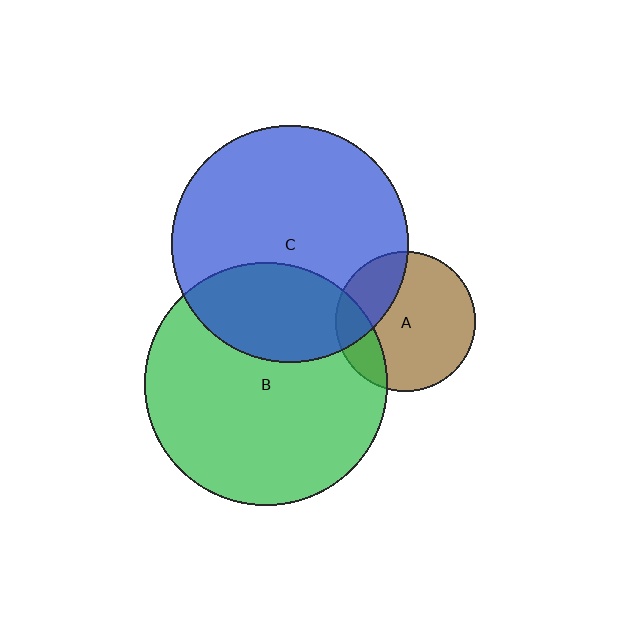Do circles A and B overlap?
Yes.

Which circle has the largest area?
Circle B (green).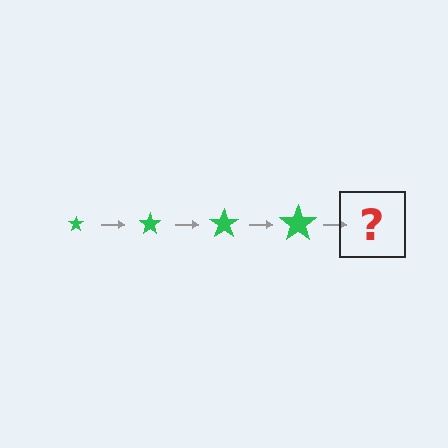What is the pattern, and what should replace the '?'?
The pattern is that the star gets progressively larger each step. The '?' should be a green star, larger than the previous one.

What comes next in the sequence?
The next element should be a green star, larger than the previous one.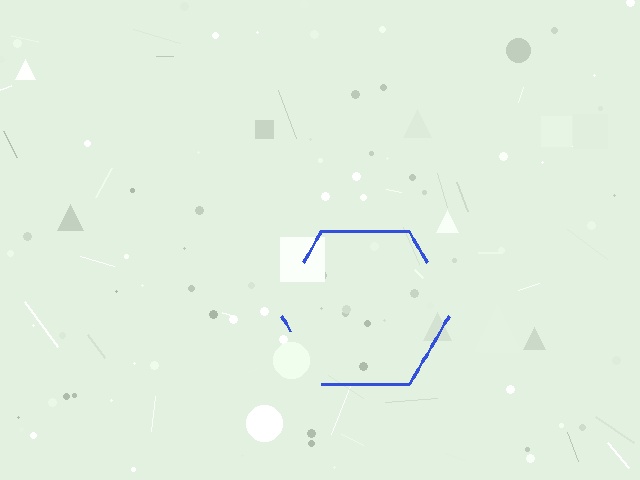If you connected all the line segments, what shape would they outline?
They would outline a hexagon.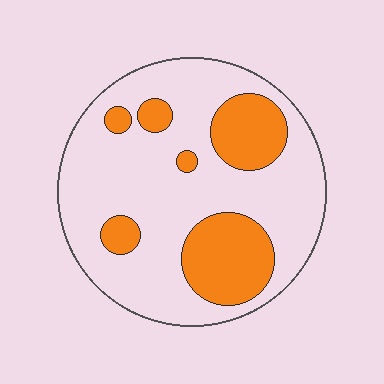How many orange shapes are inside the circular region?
6.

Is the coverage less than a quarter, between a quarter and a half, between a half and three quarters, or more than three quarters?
Between a quarter and a half.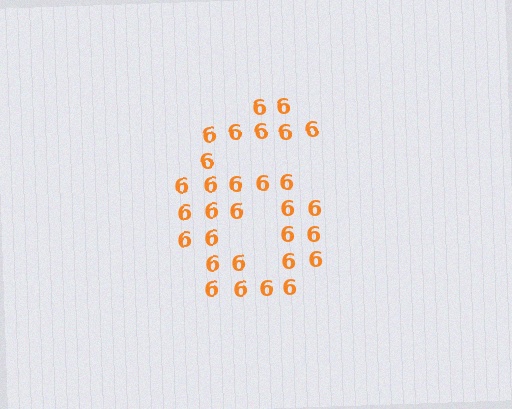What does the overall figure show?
The overall figure shows the digit 6.